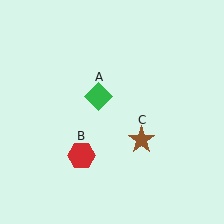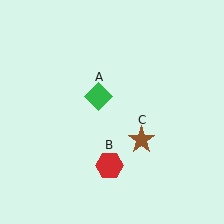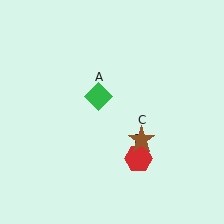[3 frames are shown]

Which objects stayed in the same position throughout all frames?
Green diamond (object A) and brown star (object C) remained stationary.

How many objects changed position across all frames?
1 object changed position: red hexagon (object B).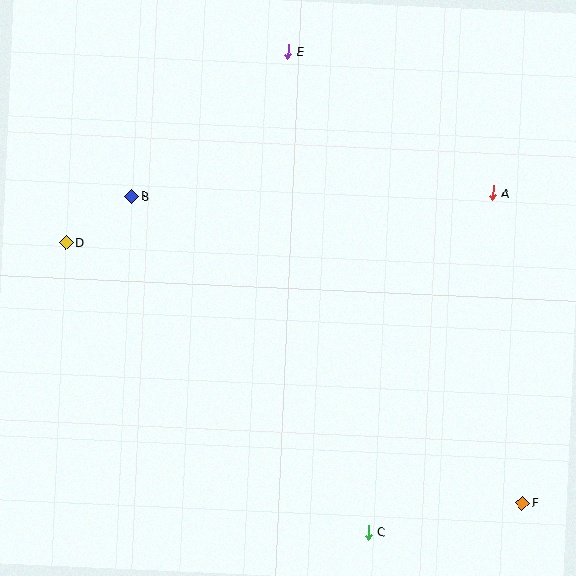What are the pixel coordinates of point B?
Point B is at (132, 196).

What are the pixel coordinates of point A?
Point A is at (493, 193).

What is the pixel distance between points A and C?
The distance between A and C is 361 pixels.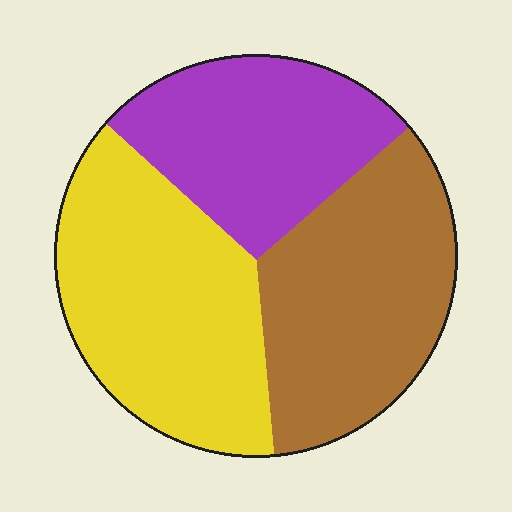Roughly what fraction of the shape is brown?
Brown takes up about one third (1/3) of the shape.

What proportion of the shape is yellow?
Yellow covers around 40% of the shape.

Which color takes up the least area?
Purple, at roughly 30%.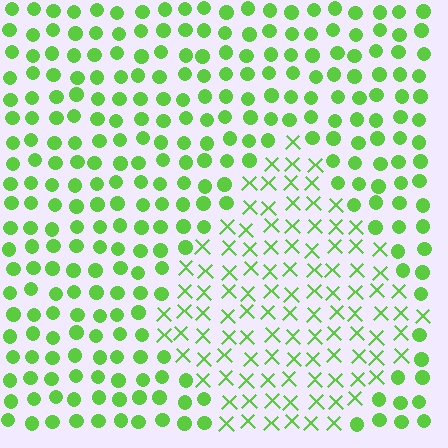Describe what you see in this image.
The image is filled with small lime elements arranged in a uniform grid. A diamond-shaped region contains X marks, while the surrounding area contains circles. The boundary is defined purely by the change in element shape.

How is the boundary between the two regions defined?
The boundary is defined by a change in element shape: X marks inside vs. circles outside. All elements share the same color and spacing.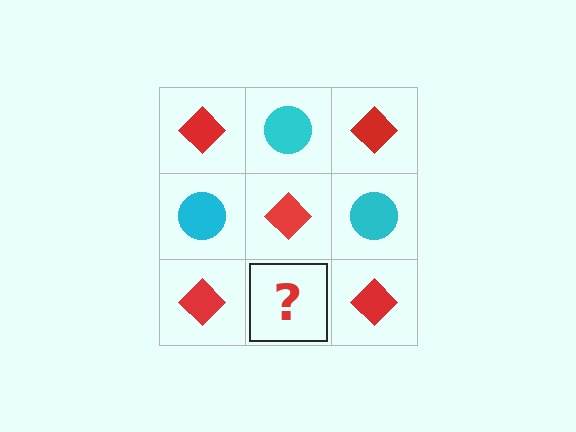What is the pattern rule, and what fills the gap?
The rule is that it alternates red diamond and cyan circle in a checkerboard pattern. The gap should be filled with a cyan circle.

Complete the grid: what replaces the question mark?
The question mark should be replaced with a cyan circle.